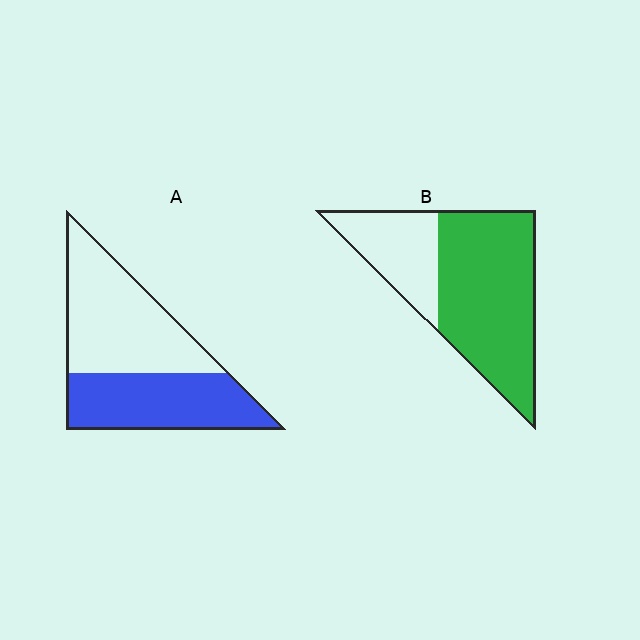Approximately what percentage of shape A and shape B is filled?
A is approximately 45% and B is approximately 70%.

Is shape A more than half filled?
No.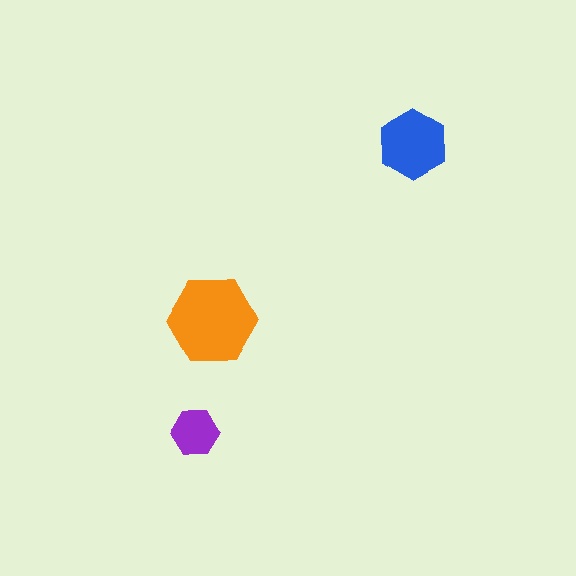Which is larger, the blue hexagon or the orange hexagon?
The orange one.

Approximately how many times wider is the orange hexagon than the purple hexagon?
About 2 times wider.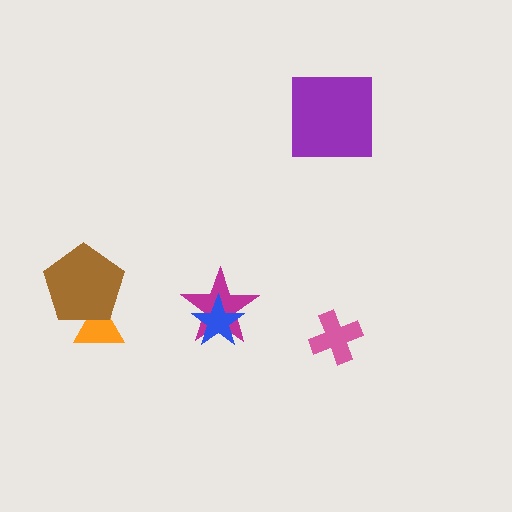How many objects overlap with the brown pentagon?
1 object overlaps with the brown pentagon.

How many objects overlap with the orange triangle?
1 object overlaps with the orange triangle.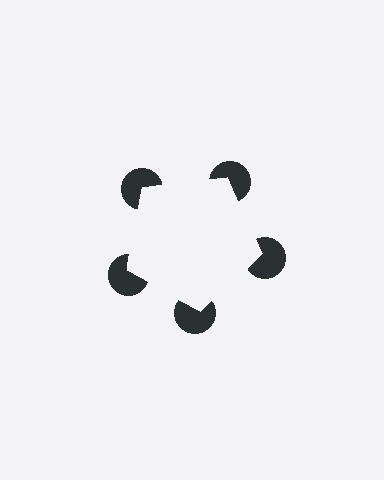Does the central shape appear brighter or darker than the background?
It typically appears slightly brighter than the background, even though no actual brightness change is drawn.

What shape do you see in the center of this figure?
An illusory pentagon — its edges are inferred from the aligned wedge cuts in the pac-man discs, not physically drawn.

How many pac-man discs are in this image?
There are 5 — one at each vertex of the illusory pentagon.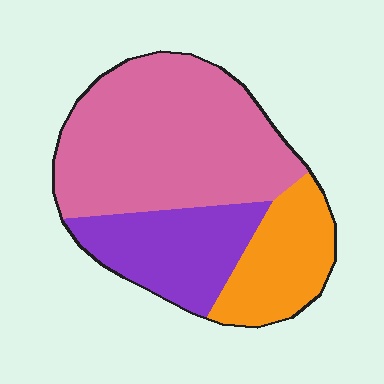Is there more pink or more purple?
Pink.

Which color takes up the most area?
Pink, at roughly 55%.